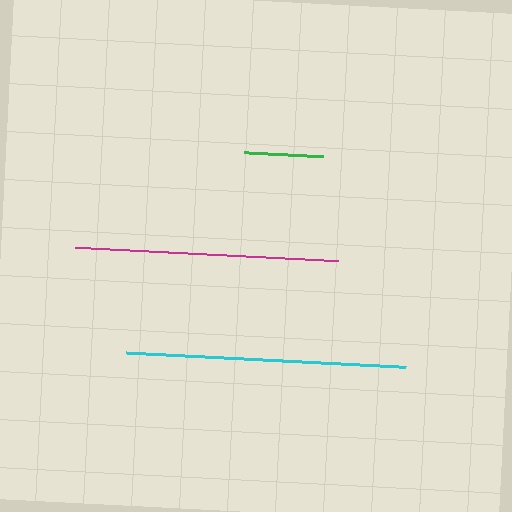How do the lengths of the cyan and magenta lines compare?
The cyan and magenta lines are approximately the same length.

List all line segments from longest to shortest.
From longest to shortest: cyan, magenta, green.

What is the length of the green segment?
The green segment is approximately 79 pixels long.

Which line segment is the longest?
The cyan line is the longest at approximately 281 pixels.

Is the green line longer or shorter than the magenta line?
The magenta line is longer than the green line.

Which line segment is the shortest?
The green line is the shortest at approximately 79 pixels.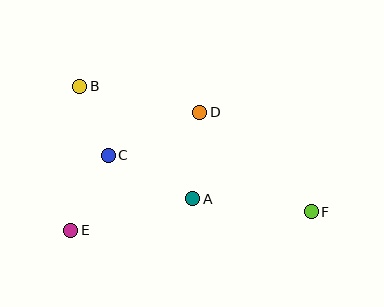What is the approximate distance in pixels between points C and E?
The distance between C and E is approximately 84 pixels.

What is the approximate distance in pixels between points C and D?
The distance between C and D is approximately 101 pixels.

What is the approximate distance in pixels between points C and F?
The distance between C and F is approximately 211 pixels.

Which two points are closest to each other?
Points B and C are closest to each other.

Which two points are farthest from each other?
Points B and F are farthest from each other.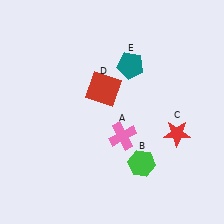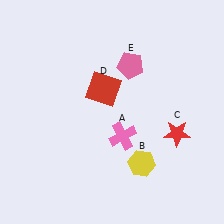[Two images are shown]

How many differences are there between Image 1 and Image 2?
There are 2 differences between the two images.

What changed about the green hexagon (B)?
In Image 1, B is green. In Image 2, it changed to yellow.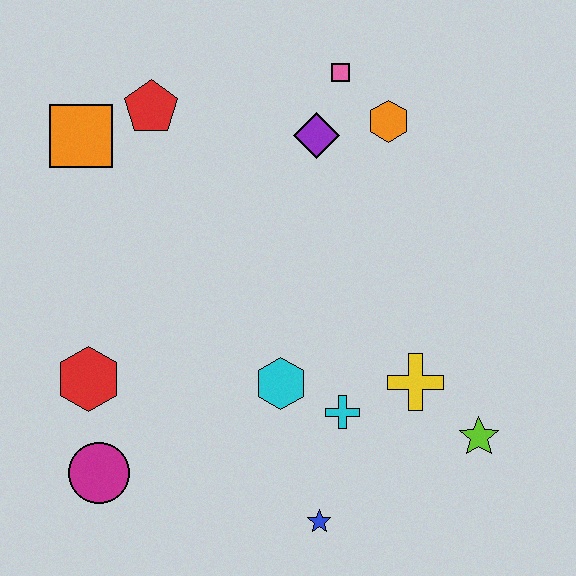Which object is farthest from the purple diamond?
The magenta circle is farthest from the purple diamond.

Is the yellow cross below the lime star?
No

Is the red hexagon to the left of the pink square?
Yes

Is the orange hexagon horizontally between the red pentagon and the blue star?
No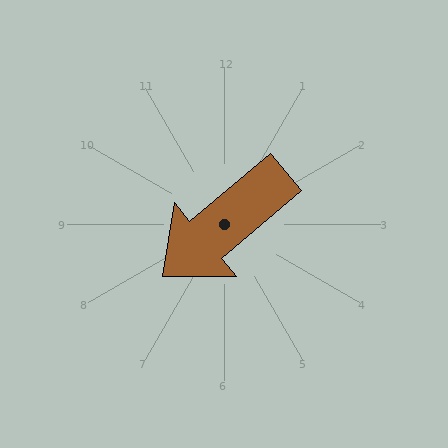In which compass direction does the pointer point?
Southwest.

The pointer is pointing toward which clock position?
Roughly 8 o'clock.